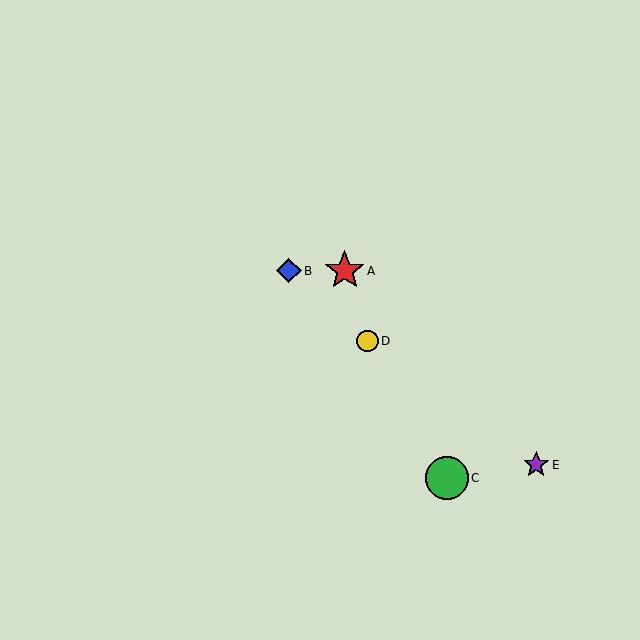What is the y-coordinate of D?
Object D is at y≈341.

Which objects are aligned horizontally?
Objects A, B are aligned horizontally.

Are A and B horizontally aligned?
Yes, both are at y≈271.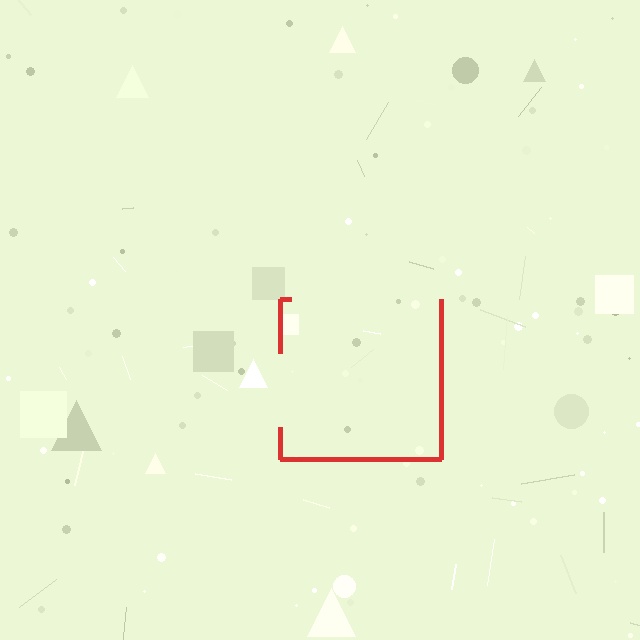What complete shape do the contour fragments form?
The contour fragments form a square.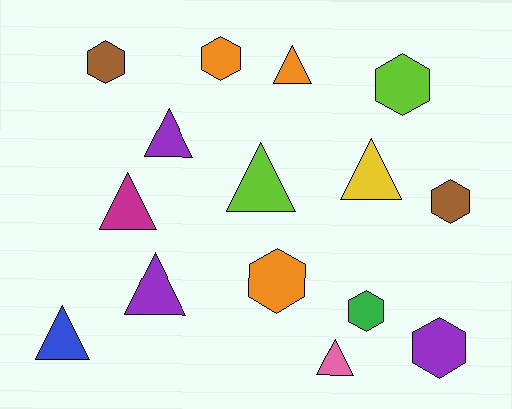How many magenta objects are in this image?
There is 1 magenta object.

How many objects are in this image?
There are 15 objects.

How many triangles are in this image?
There are 8 triangles.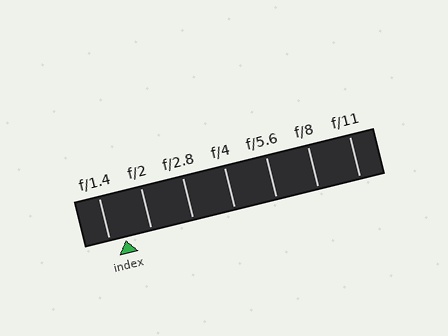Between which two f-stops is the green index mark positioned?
The index mark is between f/1.4 and f/2.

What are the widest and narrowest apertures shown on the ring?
The widest aperture shown is f/1.4 and the narrowest is f/11.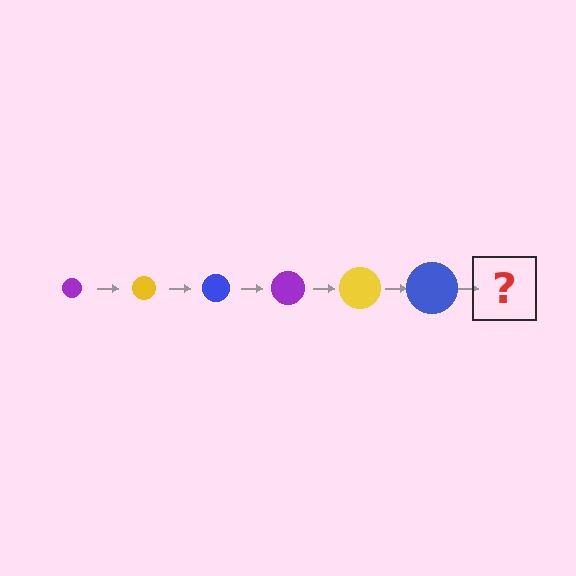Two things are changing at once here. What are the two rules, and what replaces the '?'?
The two rules are that the circle grows larger each step and the color cycles through purple, yellow, and blue. The '?' should be a purple circle, larger than the previous one.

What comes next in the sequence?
The next element should be a purple circle, larger than the previous one.